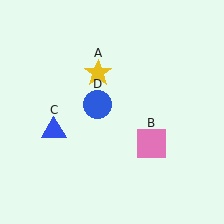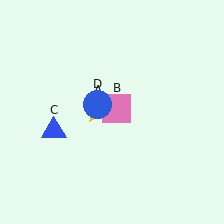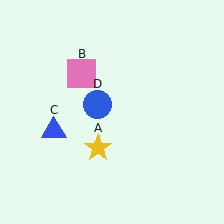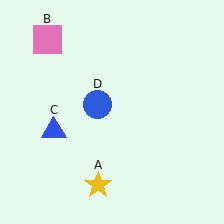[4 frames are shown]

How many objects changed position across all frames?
2 objects changed position: yellow star (object A), pink square (object B).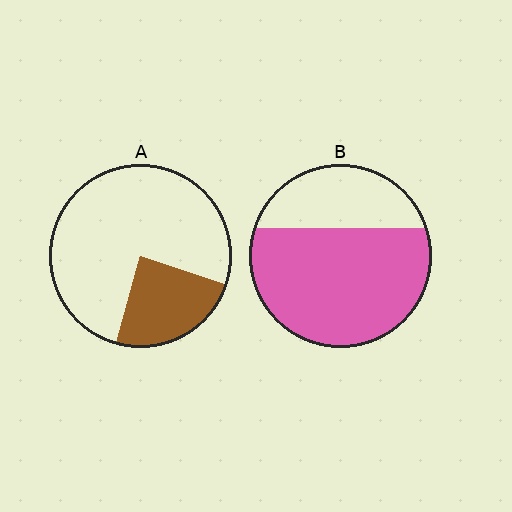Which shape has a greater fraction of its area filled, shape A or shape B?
Shape B.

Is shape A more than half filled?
No.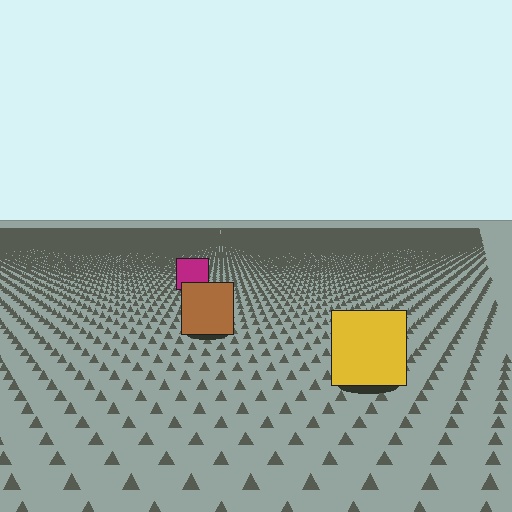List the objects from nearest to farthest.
From nearest to farthest: the yellow square, the brown square, the magenta square.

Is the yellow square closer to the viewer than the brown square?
Yes. The yellow square is closer — you can tell from the texture gradient: the ground texture is coarser near it.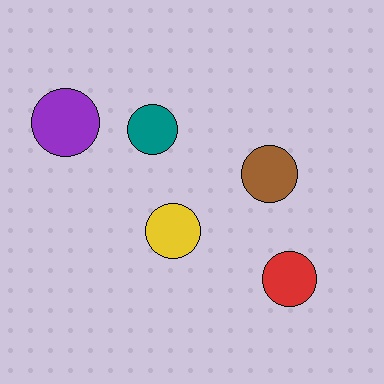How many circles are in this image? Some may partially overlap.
There are 5 circles.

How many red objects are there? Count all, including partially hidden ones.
There is 1 red object.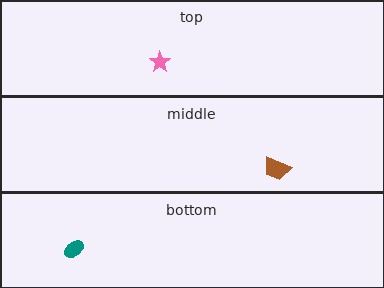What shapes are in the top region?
The pink star.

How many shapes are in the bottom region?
1.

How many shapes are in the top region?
1.